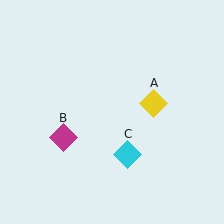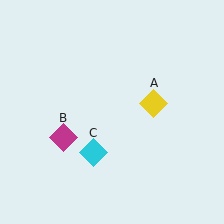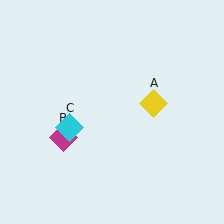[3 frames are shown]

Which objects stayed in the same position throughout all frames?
Yellow diamond (object A) and magenta diamond (object B) remained stationary.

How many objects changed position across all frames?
1 object changed position: cyan diamond (object C).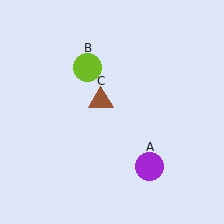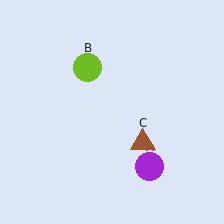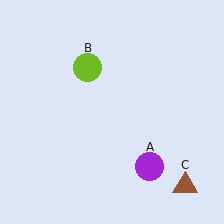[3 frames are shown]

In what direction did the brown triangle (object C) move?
The brown triangle (object C) moved down and to the right.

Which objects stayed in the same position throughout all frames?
Purple circle (object A) and lime circle (object B) remained stationary.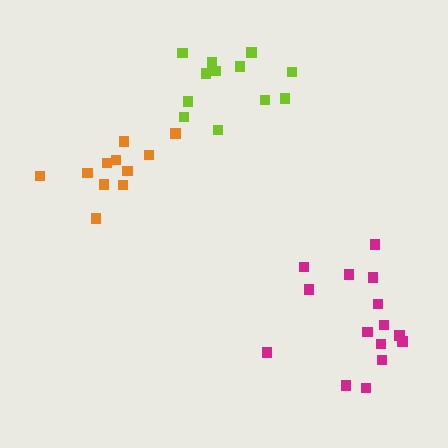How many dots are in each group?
Group 1: 12 dots, Group 2: 11 dots, Group 3: 15 dots (38 total).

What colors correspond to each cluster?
The clusters are colored: lime, orange, magenta.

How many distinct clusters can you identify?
There are 3 distinct clusters.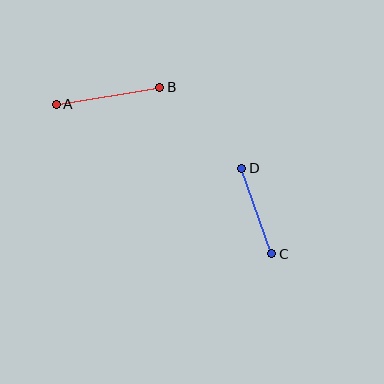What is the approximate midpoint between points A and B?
The midpoint is at approximately (108, 96) pixels.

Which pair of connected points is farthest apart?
Points A and B are farthest apart.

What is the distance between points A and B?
The distance is approximately 105 pixels.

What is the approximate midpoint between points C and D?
The midpoint is at approximately (257, 211) pixels.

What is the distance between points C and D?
The distance is approximately 91 pixels.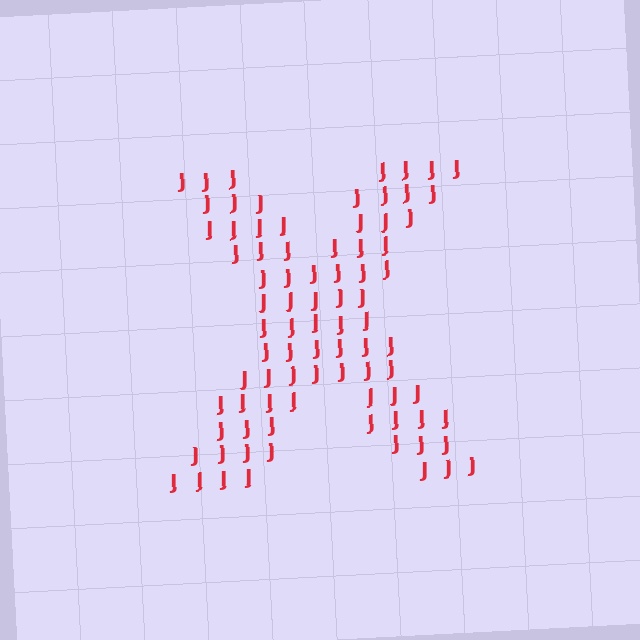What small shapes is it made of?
It is made of small letter J's.